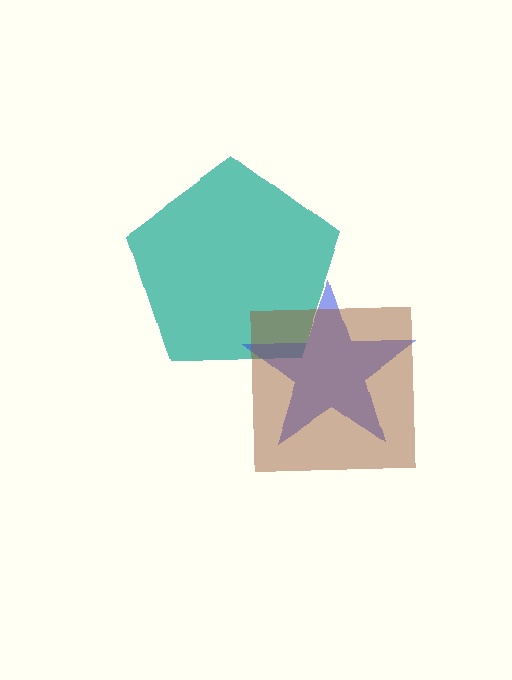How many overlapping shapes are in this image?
There are 3 overlapping shapes in the image.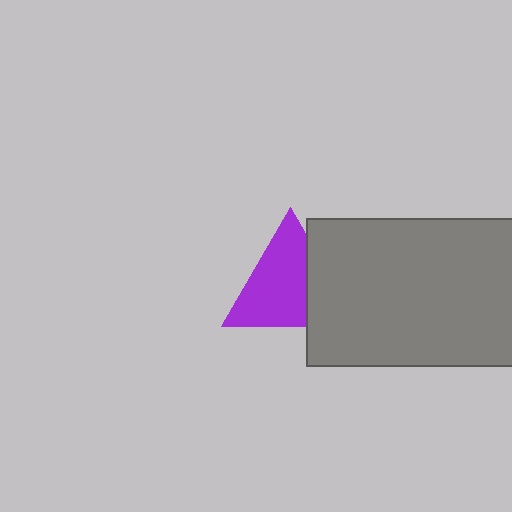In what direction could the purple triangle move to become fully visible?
The purple triangle could move left. That would shift it out from behind the gray rectangle entirely.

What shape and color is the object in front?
The object in front is a gray rectangle.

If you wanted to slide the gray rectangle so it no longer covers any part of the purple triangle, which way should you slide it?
Slide it right — that is the most direct way to separate the two shapes.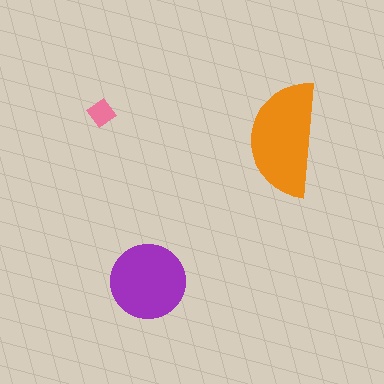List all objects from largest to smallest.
The orange semicircle, the purple circle, the pink diamond.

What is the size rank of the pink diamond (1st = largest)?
3rd.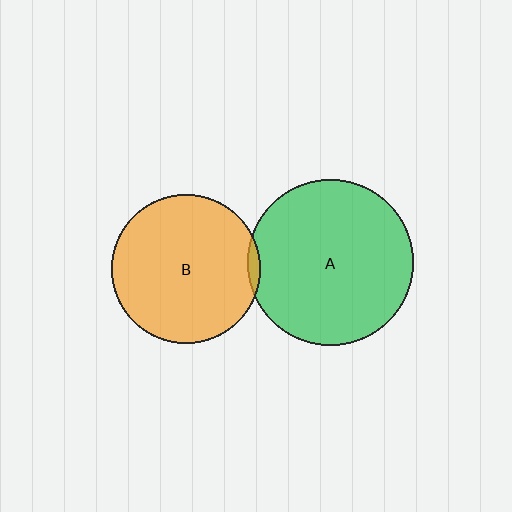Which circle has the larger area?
Circle A (green).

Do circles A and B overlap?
Yes.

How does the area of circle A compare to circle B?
Approximately 1.2 times.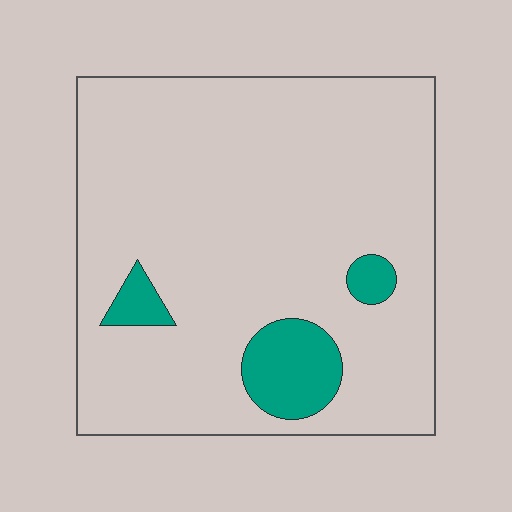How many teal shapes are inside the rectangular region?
3.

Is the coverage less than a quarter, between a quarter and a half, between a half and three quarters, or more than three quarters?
Less than a quarter.